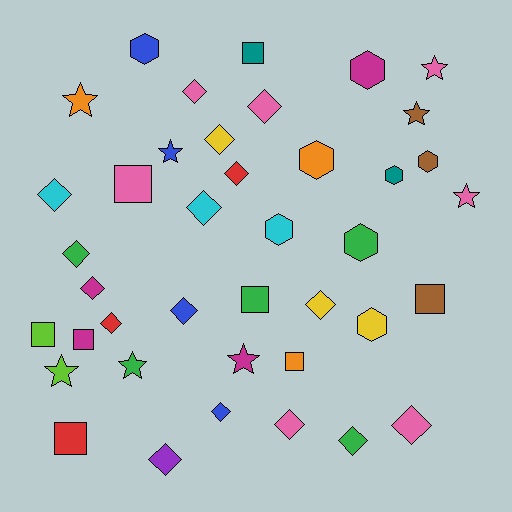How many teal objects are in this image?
There are 2 teal objects.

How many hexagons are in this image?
There are 8 hexagons.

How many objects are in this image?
There are 40 objects.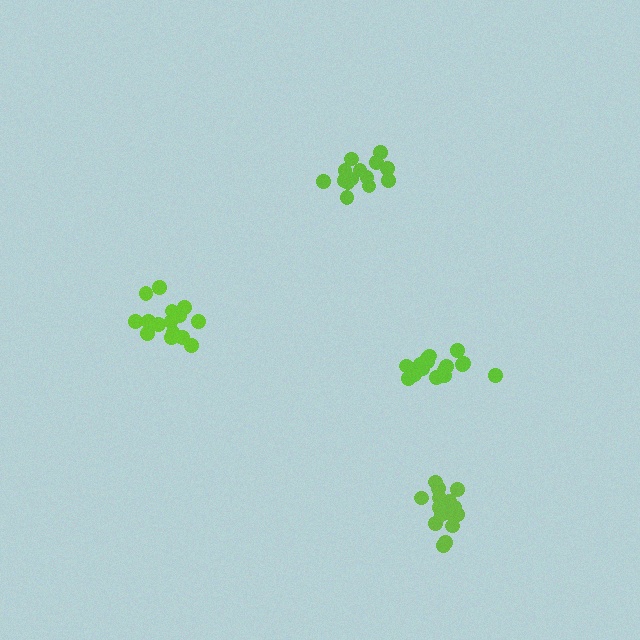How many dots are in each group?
Group 1: 17 dots, Group 2: 15 dots, Group 3: 15 dots, Group 4: 17 dots (64 total).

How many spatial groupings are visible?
There are 4 spatial groupings.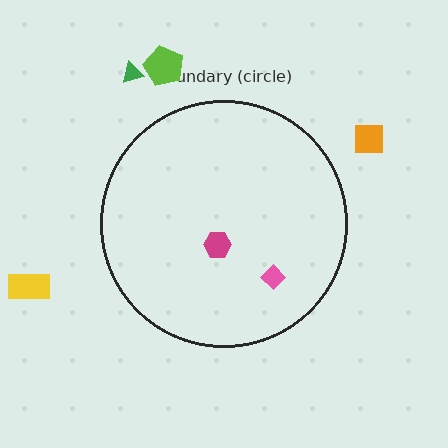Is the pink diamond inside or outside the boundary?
Inside.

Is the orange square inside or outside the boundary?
Outside.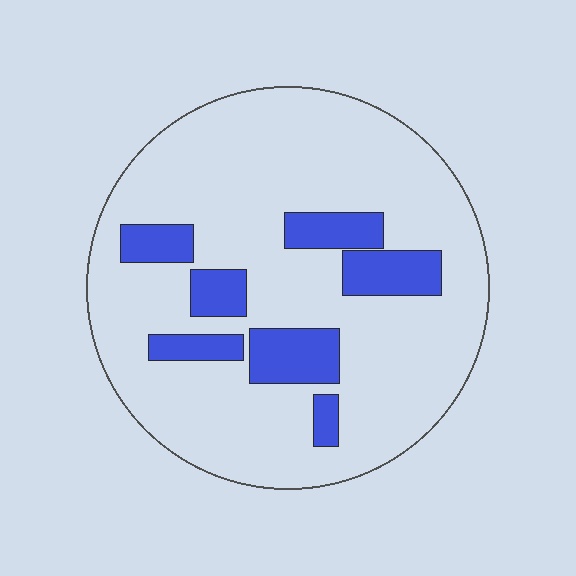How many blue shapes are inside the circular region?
7.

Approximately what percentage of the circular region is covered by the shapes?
Approximately 20%.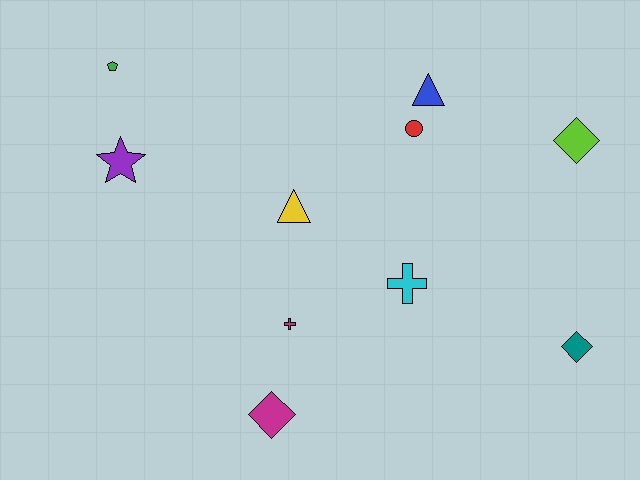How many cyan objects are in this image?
There is 1 cyan object.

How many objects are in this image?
There are 10 objects.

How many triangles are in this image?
There are 2 triangles.